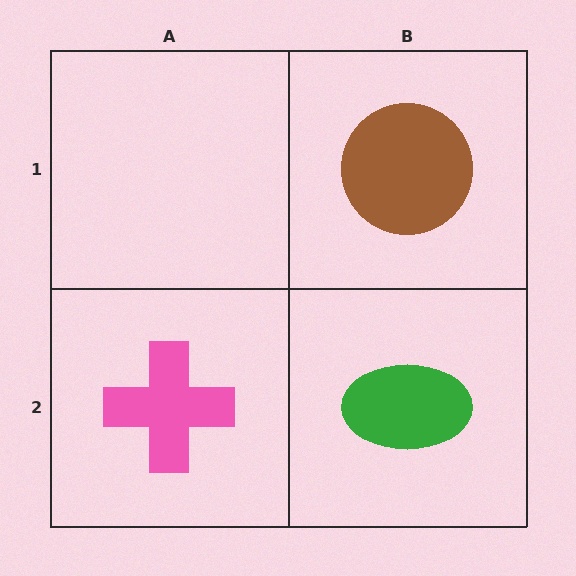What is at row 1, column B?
A brown circle.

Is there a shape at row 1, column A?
No, that cell is empty.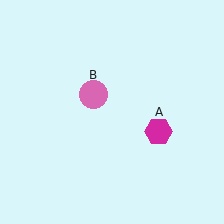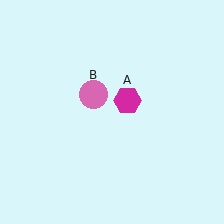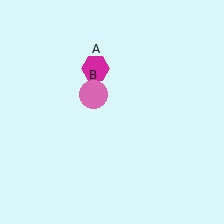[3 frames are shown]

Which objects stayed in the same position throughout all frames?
Pink circle (object B) remained stationary.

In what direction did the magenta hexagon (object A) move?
The magenta hexagon (object A) moved up and to the left.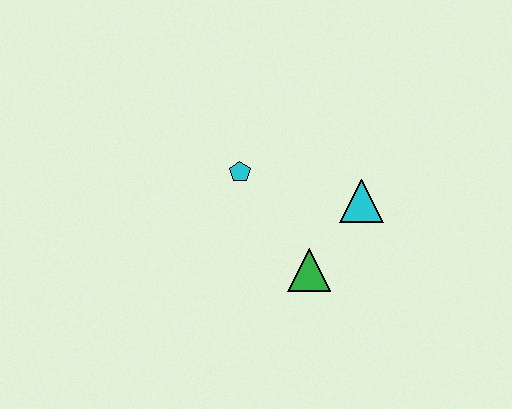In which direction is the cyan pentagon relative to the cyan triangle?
The cyan pentagon is to the left of the cyan triangle.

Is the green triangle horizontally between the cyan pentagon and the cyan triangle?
Yes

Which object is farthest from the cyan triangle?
The cyan pentagon is farthest from the cyan triangle.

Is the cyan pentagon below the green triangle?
No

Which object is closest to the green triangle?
The cyan triangle is closest to the green triangle.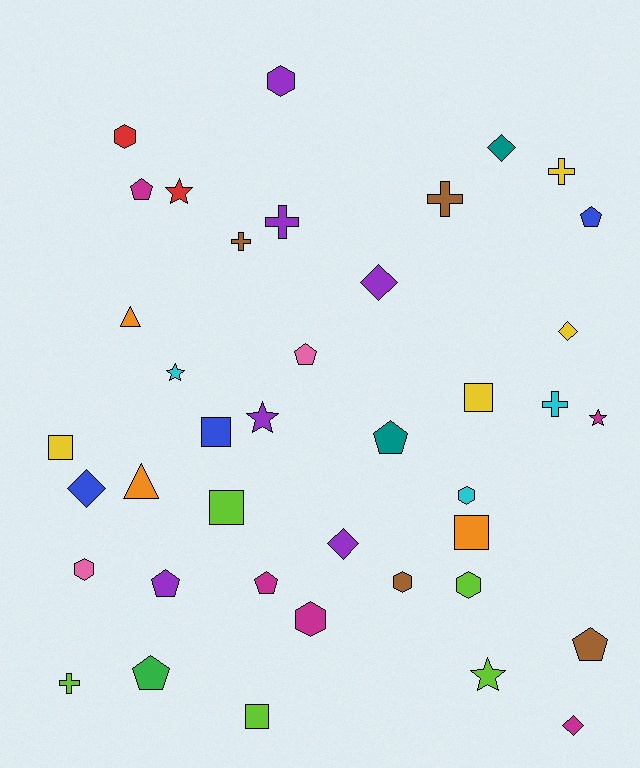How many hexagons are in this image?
There are 7 hexagons.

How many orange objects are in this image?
There are 3 orange objects.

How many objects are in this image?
There are 40 objects.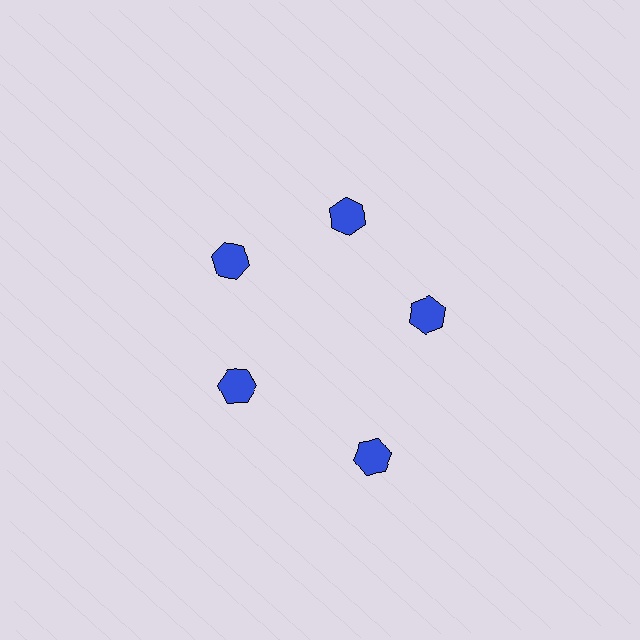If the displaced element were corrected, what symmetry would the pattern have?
It would have 5-fold rotational symmetry — the pattern would map onto itself every 72 degrees.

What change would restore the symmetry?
The symmetry would be restored by moving it inward, back onto the ring so that all 5 hexagons sit at equal angles and equal distance from the center.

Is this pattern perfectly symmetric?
No. The 5 blue hexagons are arranged in a ring, but one element near the 5 o'clock position is pushed outward from the center, breaking the 5-fold rotational symmetry.